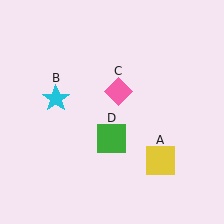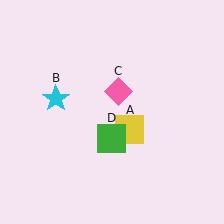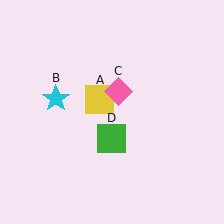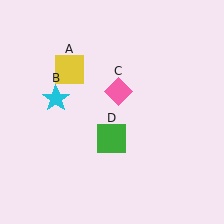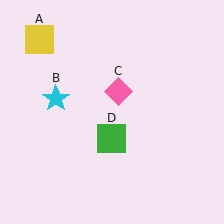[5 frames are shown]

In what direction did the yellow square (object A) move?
The yellow square (object A) moved up and to the left.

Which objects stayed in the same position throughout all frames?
Cyan star (object B) and pink diamond (object C) and green square (object D) remained stationary.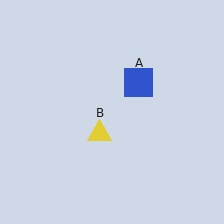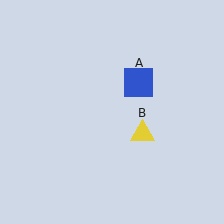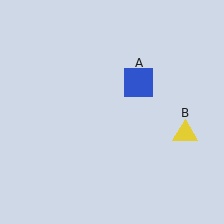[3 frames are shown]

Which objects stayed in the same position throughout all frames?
Blue square (object A) remained stationary.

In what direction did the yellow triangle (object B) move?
The yellow triangle (object B) moved right.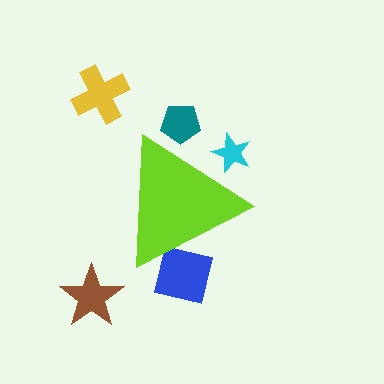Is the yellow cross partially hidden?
No, the yellow cross is fully visible.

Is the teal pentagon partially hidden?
Yes, the teal pentagon is partially hidden behind the lime triangle.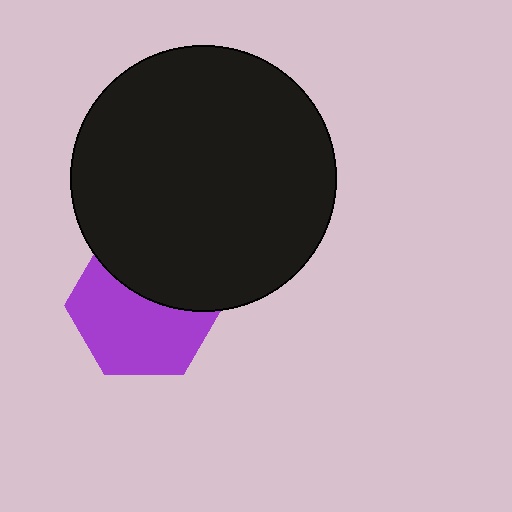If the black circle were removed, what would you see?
You would see the complete purple hexagon.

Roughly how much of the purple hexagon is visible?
About half of it is visible (roughly 61%).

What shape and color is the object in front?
The object in front is a black circle.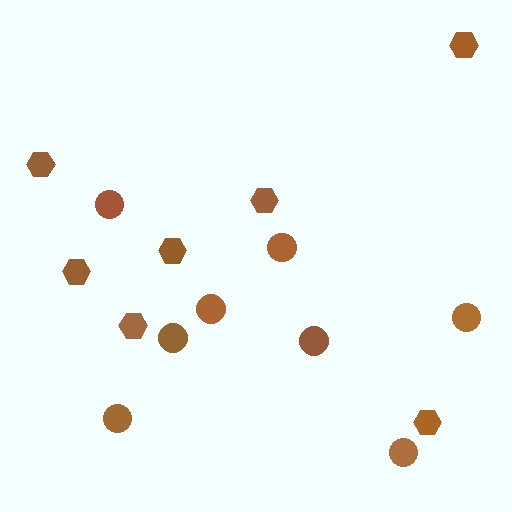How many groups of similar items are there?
There are 2 groups: one group of hexagons (7) and one group of circles (8).